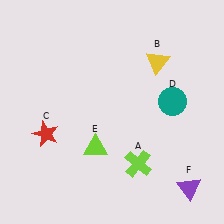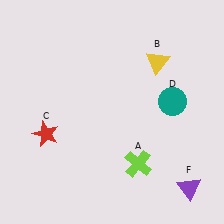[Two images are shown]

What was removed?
The lime triangle (E) was removed in Image 2.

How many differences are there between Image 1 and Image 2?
There is 1 difference between the two images.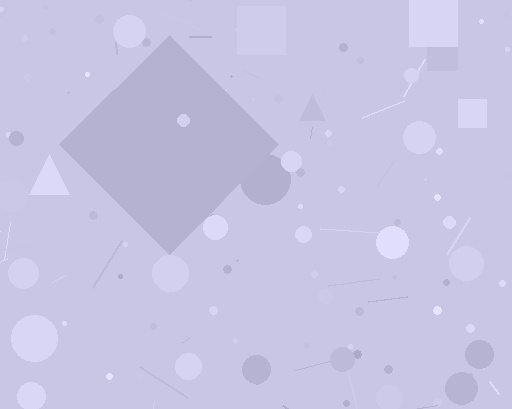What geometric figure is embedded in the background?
A diamond is embedded in the background.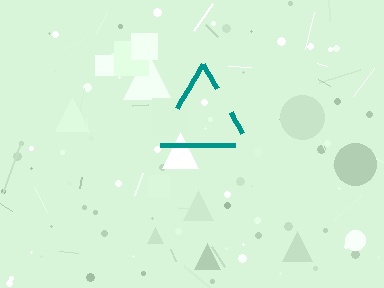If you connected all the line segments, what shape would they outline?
They would outline a triangle.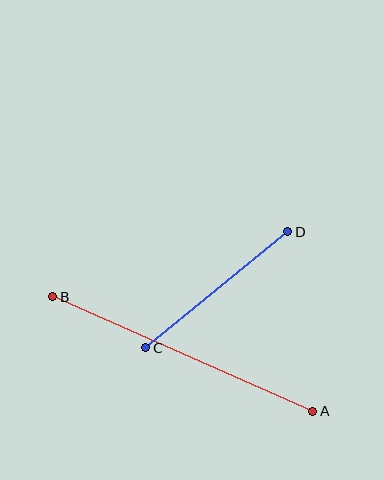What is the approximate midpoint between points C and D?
The midpoint is at approximately (217, 290) pixels.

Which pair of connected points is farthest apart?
Points A and B are farthest apart.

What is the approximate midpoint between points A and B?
The midpoint is at approximately (183, 354) pixels.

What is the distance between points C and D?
The distance is approximately 183 pixels.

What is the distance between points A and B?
The distance is approximately 284 pixels.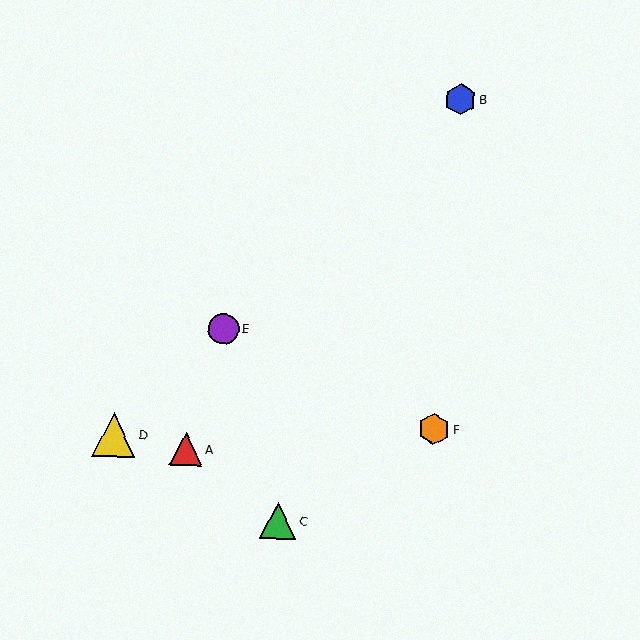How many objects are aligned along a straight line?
3 objects (B, D, E) are aligned along a straight line.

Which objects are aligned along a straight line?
Objects B, D, E are aligned along a straight line.